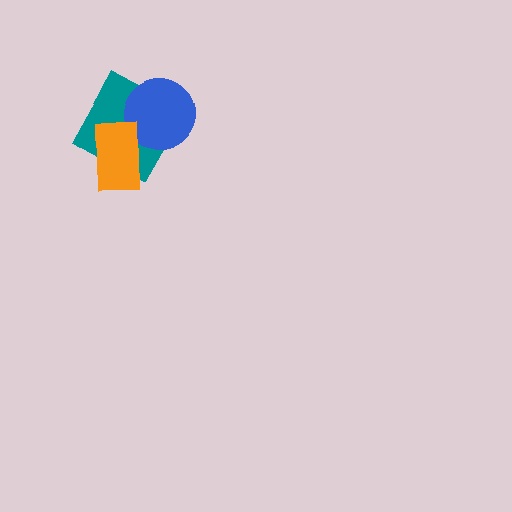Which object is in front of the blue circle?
The orange rectangle is in front of the blue circle.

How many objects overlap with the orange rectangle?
2 objects overlap with the orange rectangle.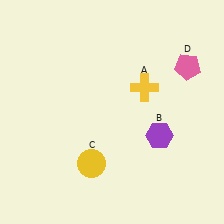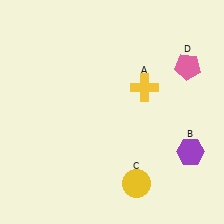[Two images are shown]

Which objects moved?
The objects that moved are: the purple hexagon (B), the yellow circle (C).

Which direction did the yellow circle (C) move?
The yellow circle (C) moved right.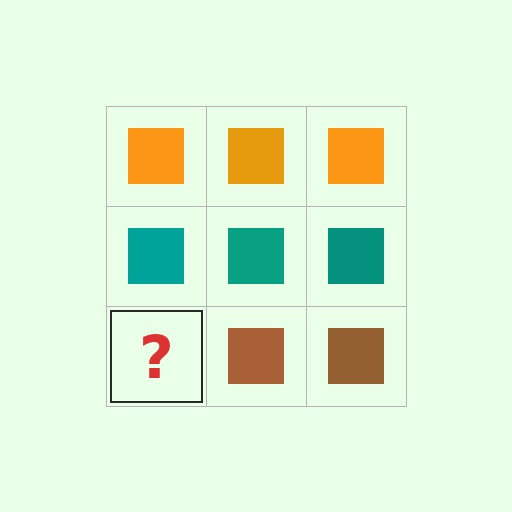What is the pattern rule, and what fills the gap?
The rule is that each row has a consistent color. The gap should be filled with a brown square.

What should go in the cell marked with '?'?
The missing cell should contain a brown square.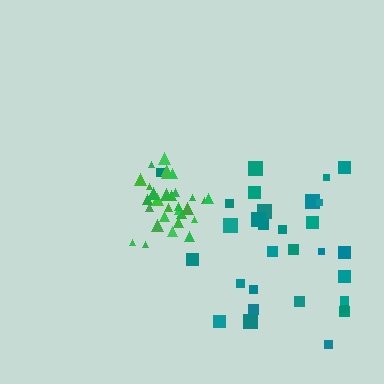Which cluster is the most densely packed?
Green.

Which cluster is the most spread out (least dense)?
Teal.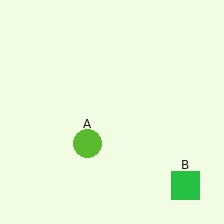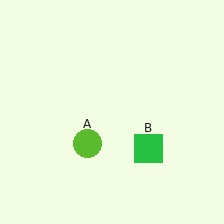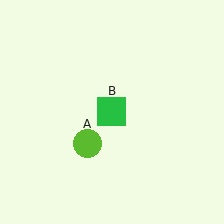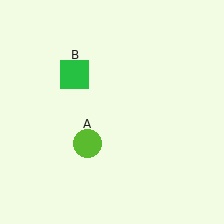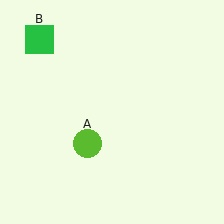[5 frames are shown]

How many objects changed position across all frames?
1 object changed position: green square (object B).